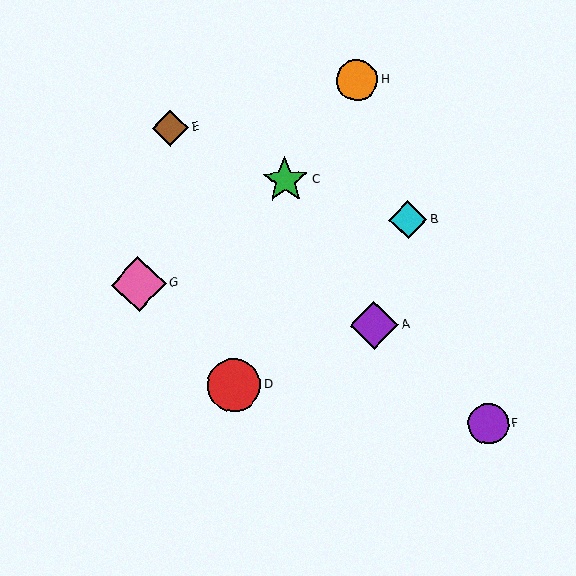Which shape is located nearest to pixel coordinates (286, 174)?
The green star (labeled C) at (285, 180) is nearest to that location.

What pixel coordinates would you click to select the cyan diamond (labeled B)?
Click at (408, 220) to select the cyan diamond B.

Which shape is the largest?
The pink diamond (labeled G) is the largest.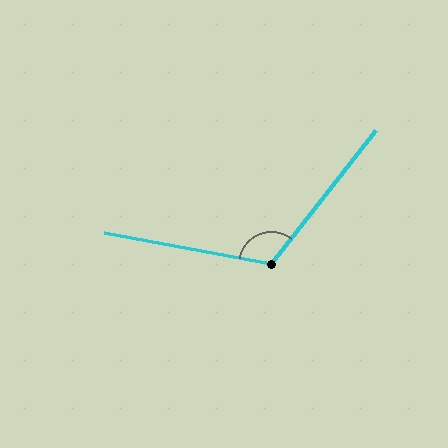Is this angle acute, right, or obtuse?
It is obtuse.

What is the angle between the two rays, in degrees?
Approximately 118 degrees.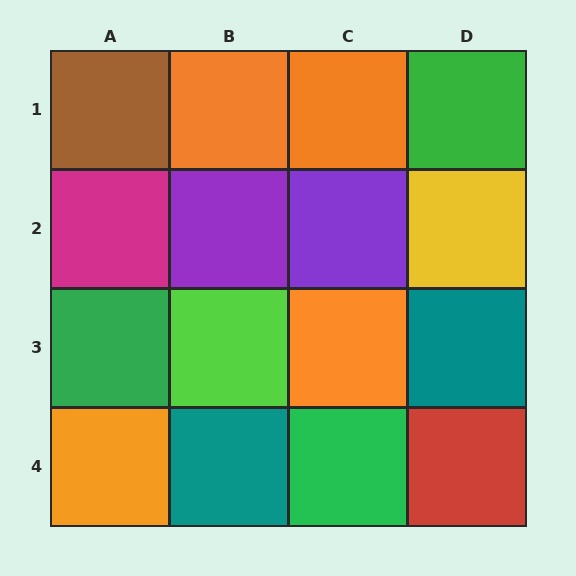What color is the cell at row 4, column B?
Teal.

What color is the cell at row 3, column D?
Teal.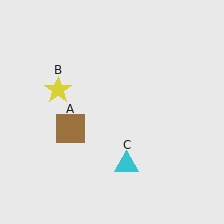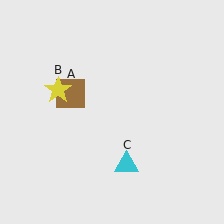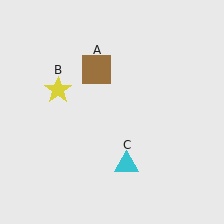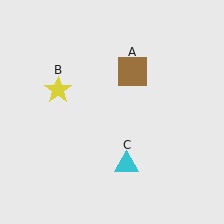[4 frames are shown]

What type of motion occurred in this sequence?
The brown square (object A) rotated clockwise around the center of the scene.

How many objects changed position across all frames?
1 object changed position: brown square (object A).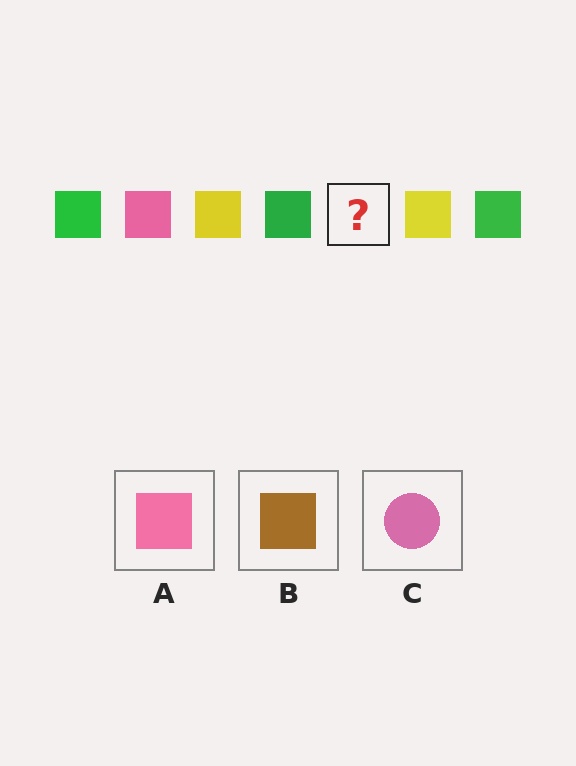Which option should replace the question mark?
Option A.